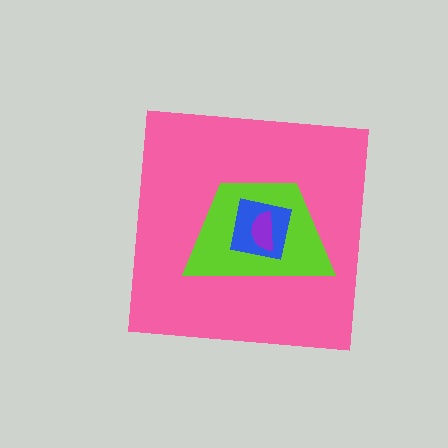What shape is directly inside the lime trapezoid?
The blue square.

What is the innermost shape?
The purple semicircle.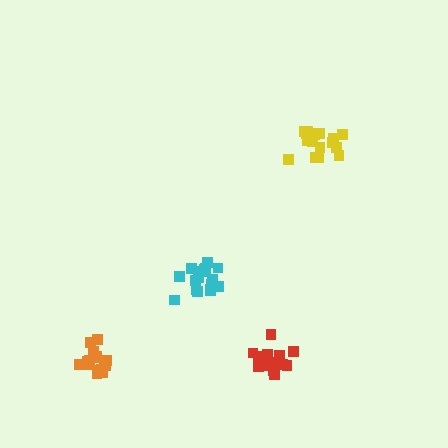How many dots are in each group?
Group 1: 19 dots, Group 2: 19 dots, Group 3: 17 dots, Group 4: 15 dots (70 total).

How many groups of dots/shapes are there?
There are 4 groups.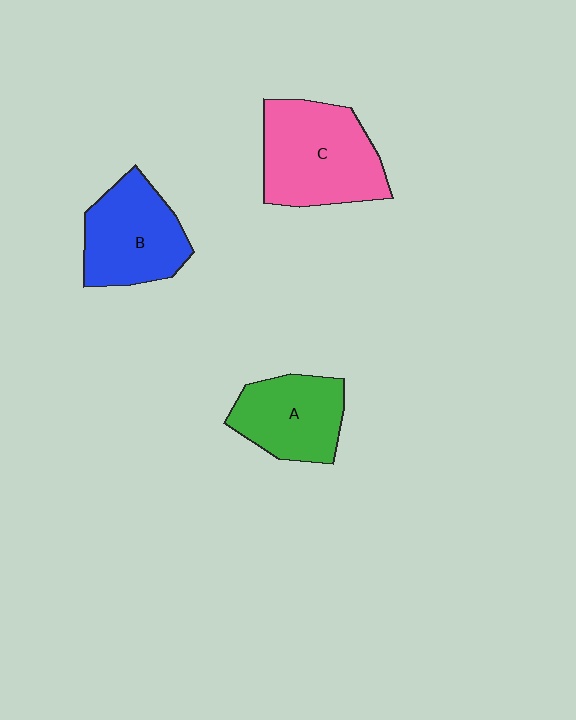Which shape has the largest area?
Shape C (pink).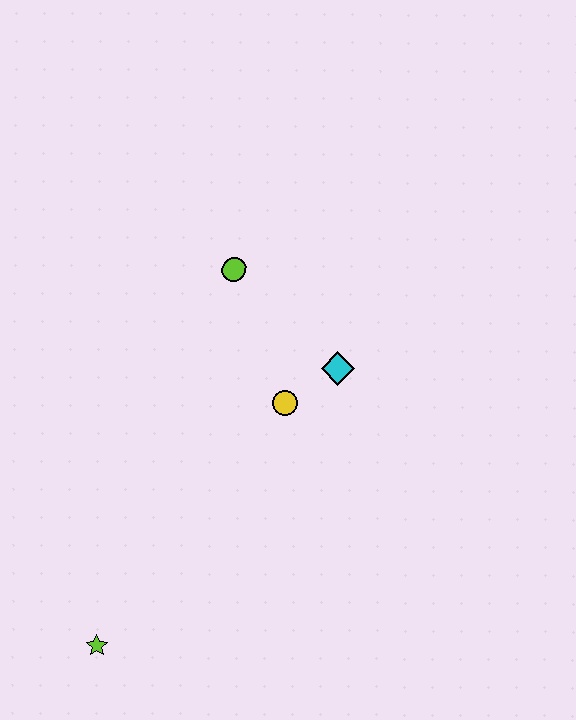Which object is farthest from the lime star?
The lime circle is farthest from the lime star.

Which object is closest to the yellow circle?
The cyan diamond is closest to the yellow circle.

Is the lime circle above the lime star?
Yes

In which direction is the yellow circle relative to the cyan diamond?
The yellow circle is to the left of the cyan diamond.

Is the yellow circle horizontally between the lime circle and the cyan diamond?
Yes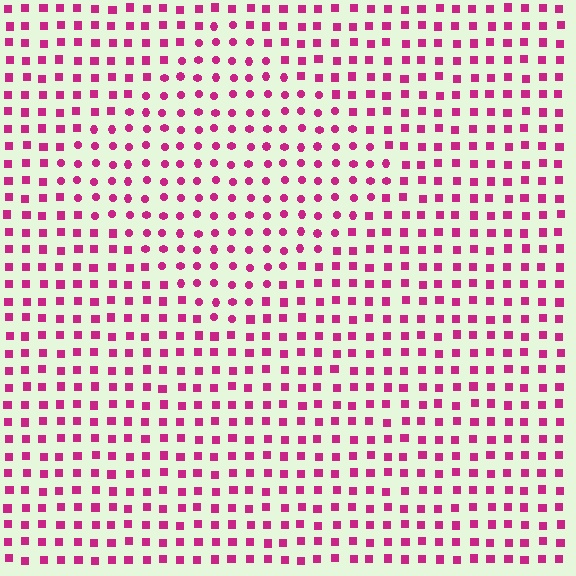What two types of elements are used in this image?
The image uses circles inside the diamond region and squares outside it.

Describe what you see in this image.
The image is filled with small magenta elements arranged in a uniform grid. A diamond-shaped region contains circles, while the surrounding area contains squares. The boundary is defined purely by the change in element shape.